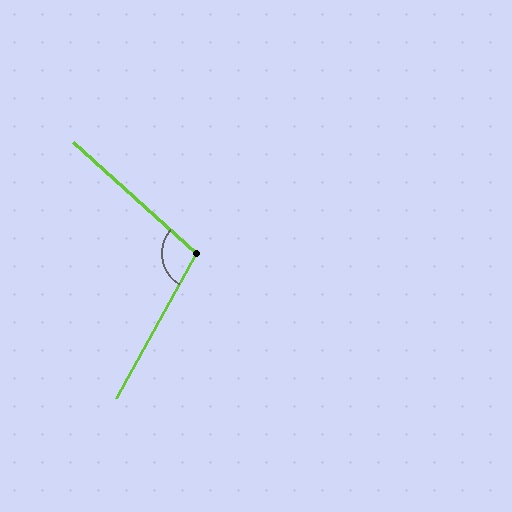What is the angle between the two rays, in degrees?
Approximately 103 degrees.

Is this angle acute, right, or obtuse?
It is obtuse.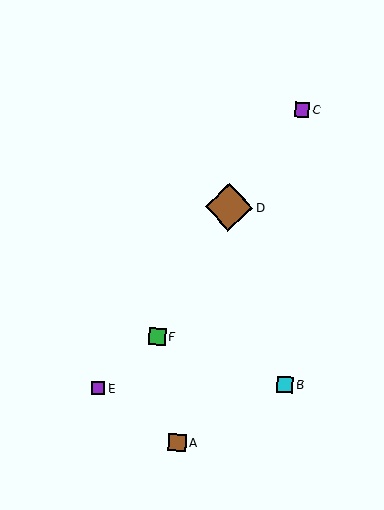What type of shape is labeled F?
Shape F is a green square.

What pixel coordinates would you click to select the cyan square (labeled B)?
Click at (285, 385) to select the cyan square B.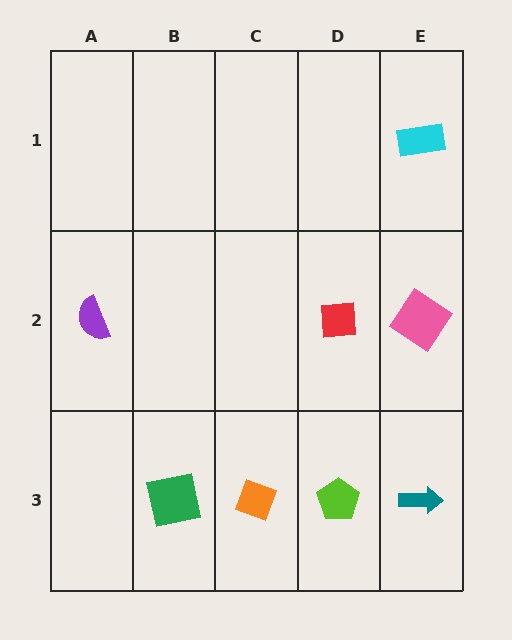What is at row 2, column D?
A red square.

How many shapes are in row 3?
4 shapes.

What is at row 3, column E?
A teal arrow.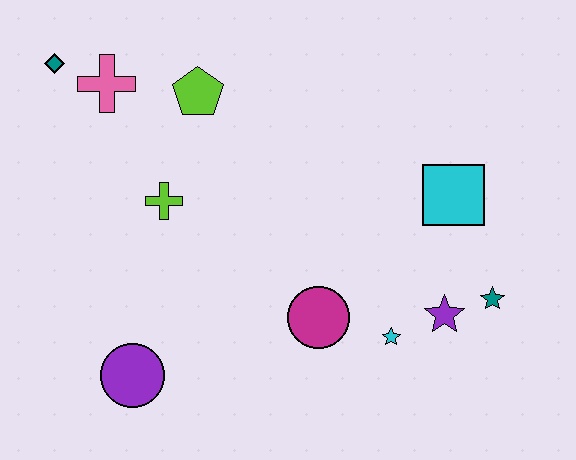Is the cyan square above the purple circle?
Yes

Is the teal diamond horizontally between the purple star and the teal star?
No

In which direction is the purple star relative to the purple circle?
The purple star is to the right of the purple circle.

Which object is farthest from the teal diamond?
The teal star is farthest from the teal diamond.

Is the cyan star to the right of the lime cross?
Yes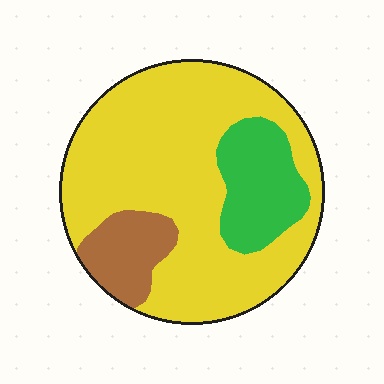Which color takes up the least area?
Brown, at roughly 10%.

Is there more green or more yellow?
Yellow.